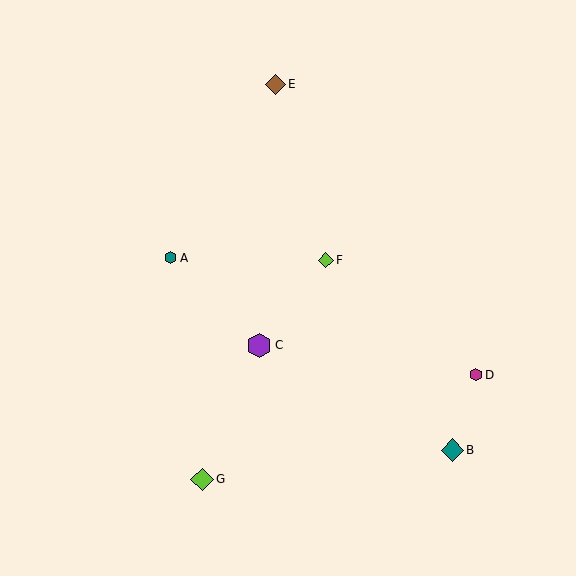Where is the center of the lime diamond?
The center of the lime diamond is at (326, 260).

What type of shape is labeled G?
Shape G is a lime diamond.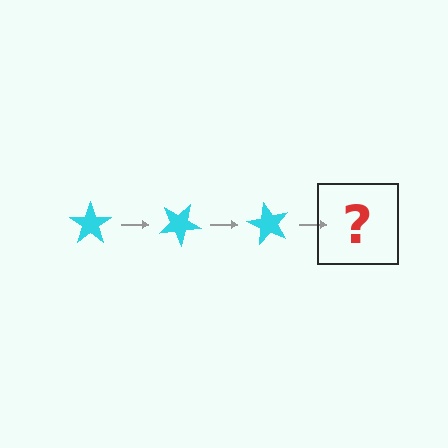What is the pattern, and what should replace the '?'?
The pattern is that the star rotates 30 degrees each step. The '?' should be a cyan star rotated 90 degrees.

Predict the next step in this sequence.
The next step is a cyan star rotated 90 degrees.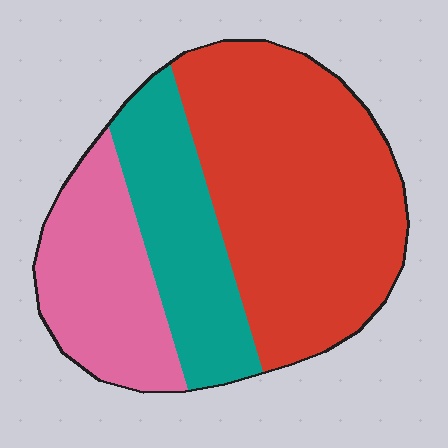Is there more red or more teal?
Red.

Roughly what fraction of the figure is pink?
Pink takes up less than a quarter of the figure.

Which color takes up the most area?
Red, at roughly 50%.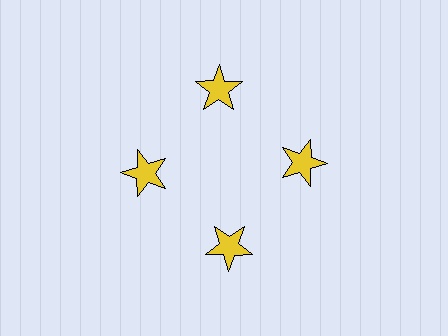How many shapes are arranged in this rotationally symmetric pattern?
There are 4 shapes, arranged in 4 groups of 1.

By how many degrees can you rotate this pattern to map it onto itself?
The pattern maps onto itself every 90 degrees of rotation.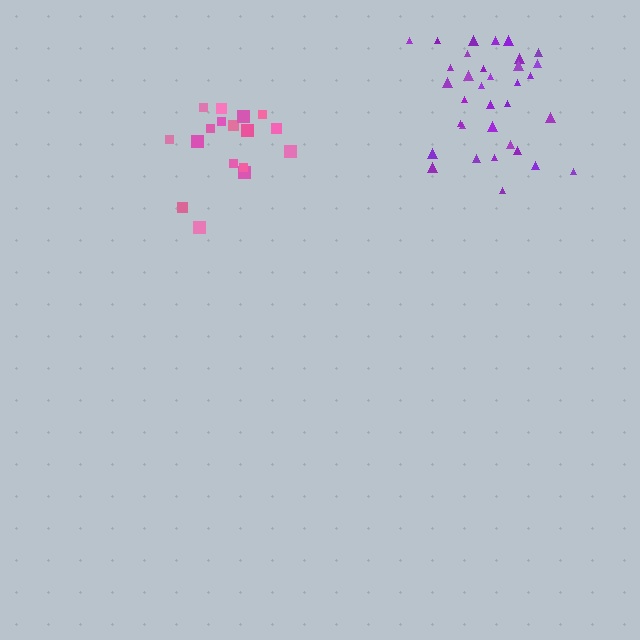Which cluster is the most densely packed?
Purple.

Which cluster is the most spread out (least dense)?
Pink.